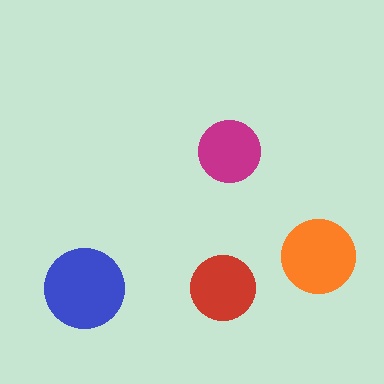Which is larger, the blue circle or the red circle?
The blue one.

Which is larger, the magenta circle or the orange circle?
The orange one.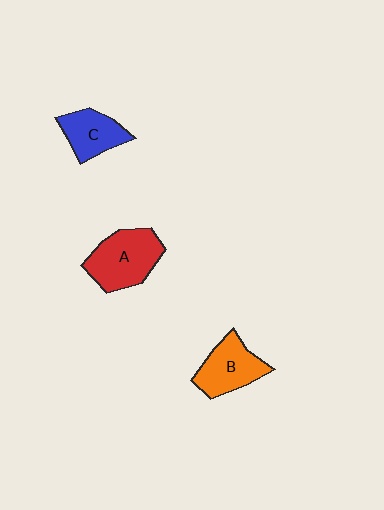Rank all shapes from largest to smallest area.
From largest to smallest: A (red), B (orange), C (blue).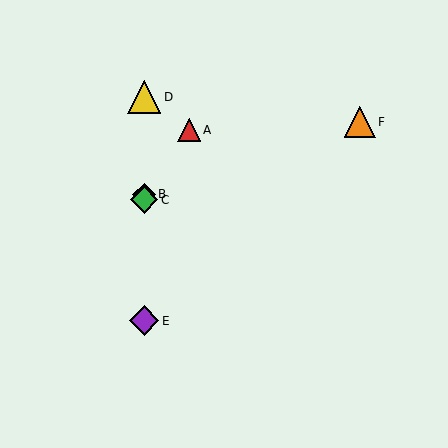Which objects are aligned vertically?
Objects B, C, D, E are aligned vertically.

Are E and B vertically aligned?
Yes, both are at x≈144.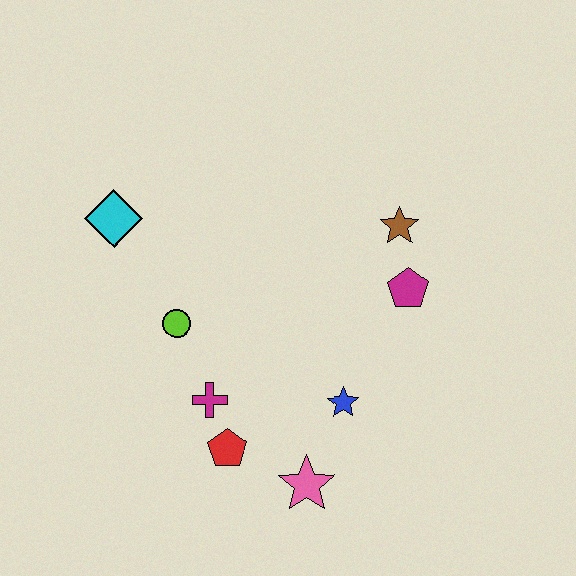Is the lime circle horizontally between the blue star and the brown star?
No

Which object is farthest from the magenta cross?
The brown star is farthest from the magenta cross.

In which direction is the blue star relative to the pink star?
The blue star is above the pink star.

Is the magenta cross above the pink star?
Yes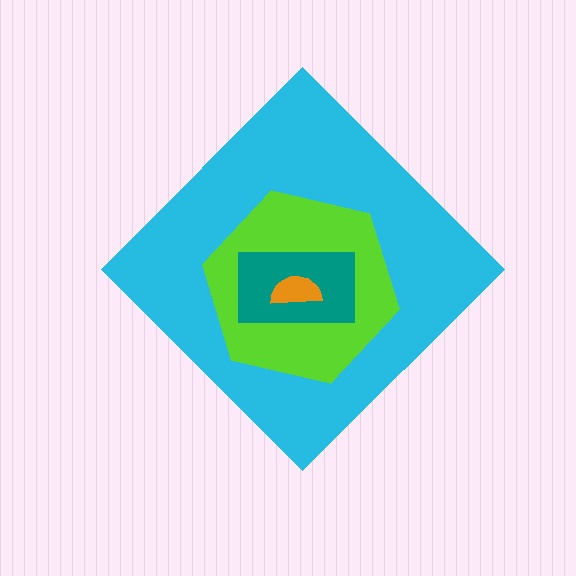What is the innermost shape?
The orange semicircle.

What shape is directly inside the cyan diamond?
The lime hexagon.